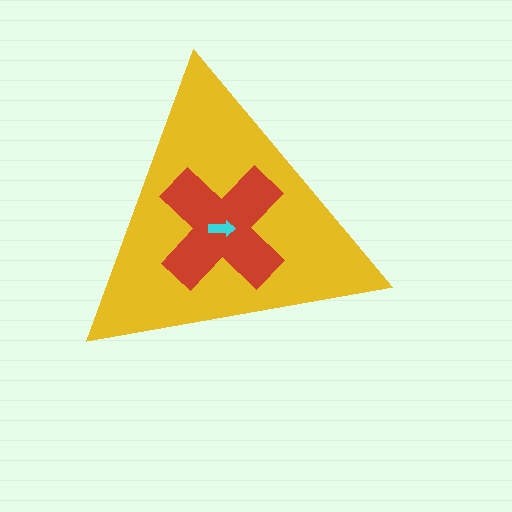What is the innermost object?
The cyan arrow.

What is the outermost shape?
The yellow triangle.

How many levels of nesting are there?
3.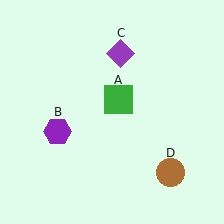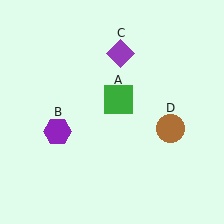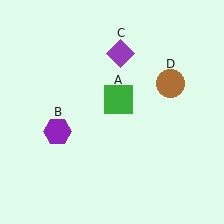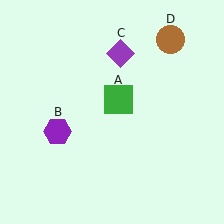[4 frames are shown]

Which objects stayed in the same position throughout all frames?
Green square (object A) and purple hexagon (object B) and purple diamond (object C) remained stationary.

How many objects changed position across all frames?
1 object changed position: brown circle (object D).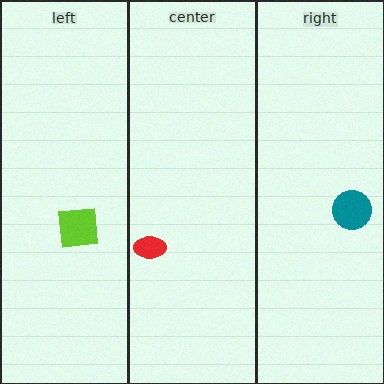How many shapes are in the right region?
1.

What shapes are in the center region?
The red ellipse.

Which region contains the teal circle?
The right region.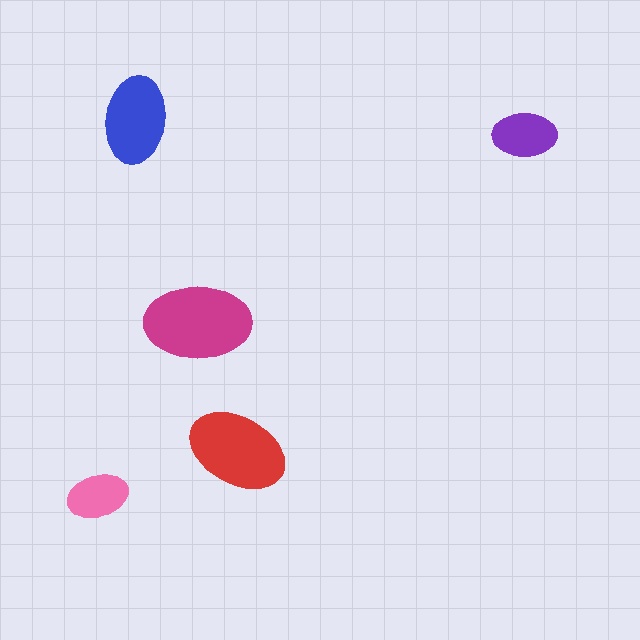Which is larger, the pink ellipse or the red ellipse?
The red one.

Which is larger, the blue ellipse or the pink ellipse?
The blue one.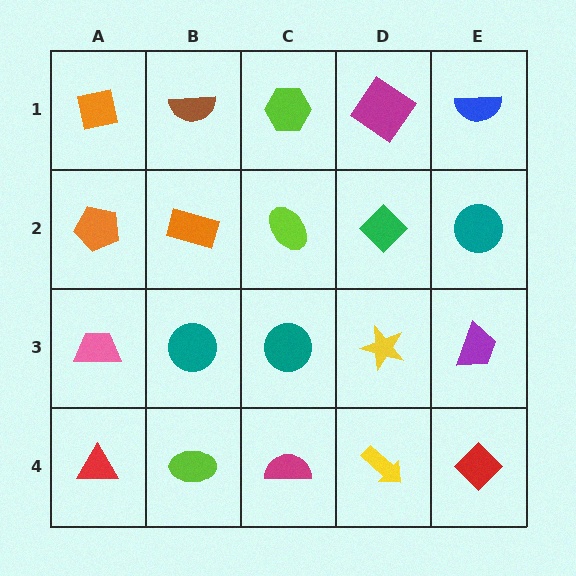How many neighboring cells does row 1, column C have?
3.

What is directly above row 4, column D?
A yellow star.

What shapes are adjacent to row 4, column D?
A yellow star (row 3, column D), a magenta semicircle (row 4, column C), a red diamond (row 4, column E).